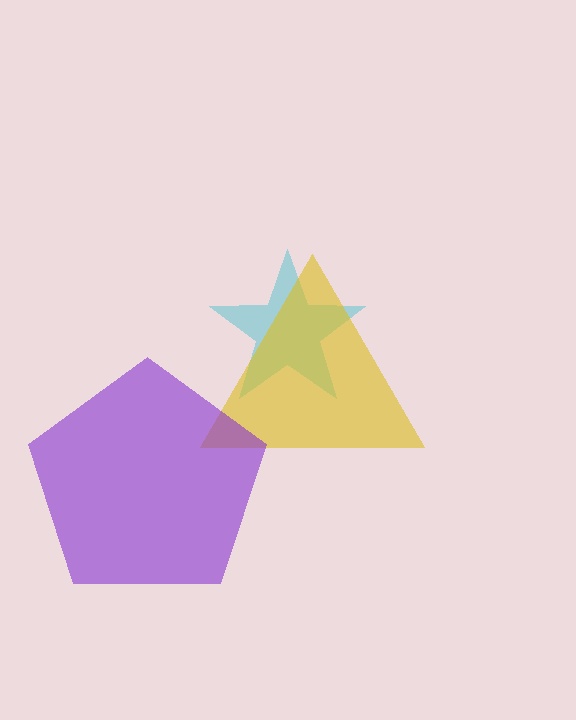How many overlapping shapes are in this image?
There are 3 overlapping shapes in the image.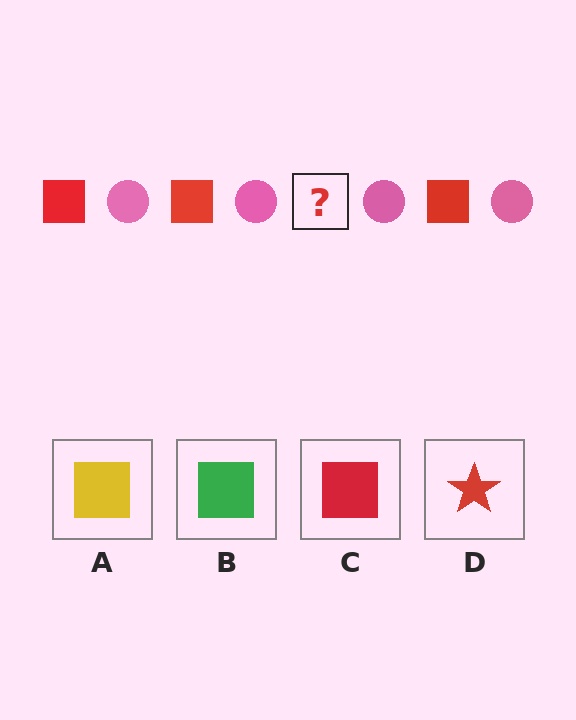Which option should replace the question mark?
Option C.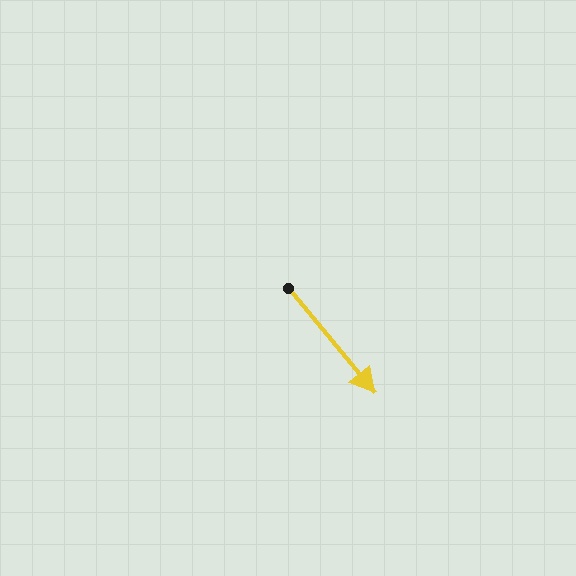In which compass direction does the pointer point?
Southeast.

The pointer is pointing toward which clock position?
Roughly 5 o'clock.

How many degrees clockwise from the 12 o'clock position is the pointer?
Approximately 141 degrees.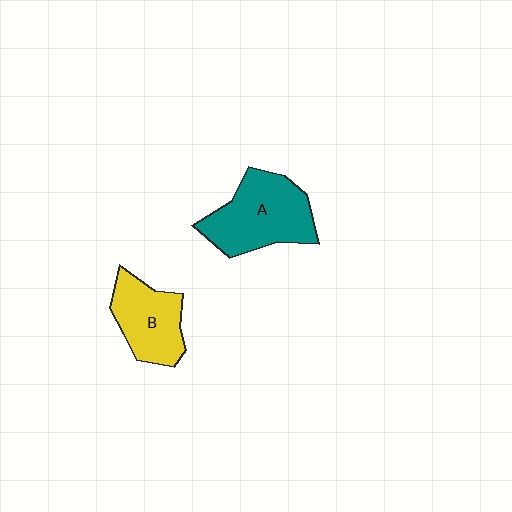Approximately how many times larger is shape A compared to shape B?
Approximately 1.3 times.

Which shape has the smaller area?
Shape B (yellow).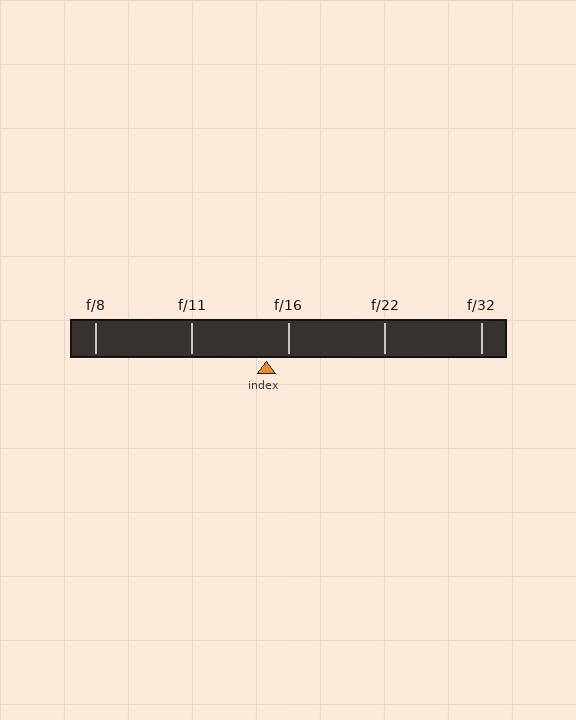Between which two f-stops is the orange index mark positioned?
The index mark is between f/11 and f/16.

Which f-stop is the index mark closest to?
The index mark is closest to f/16.